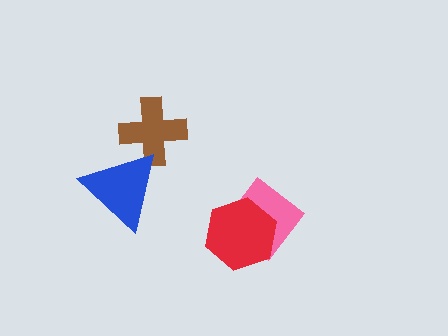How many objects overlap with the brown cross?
1 object overlaps with the brown cross.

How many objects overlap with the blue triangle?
1 object overlaps with the blue triangle.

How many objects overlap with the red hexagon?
1 object overlaps with the red hexagon.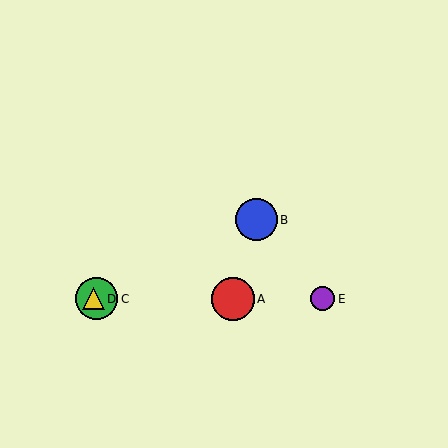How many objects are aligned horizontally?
4 objects (A, C, D, E) are aligned horizontally.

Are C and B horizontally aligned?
No, C is at y≈299 and B is at y≈220.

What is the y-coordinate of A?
Object A is at y≈299.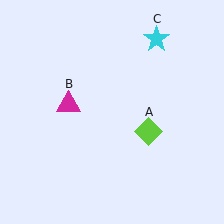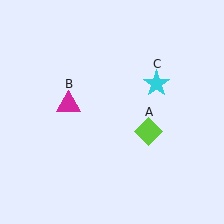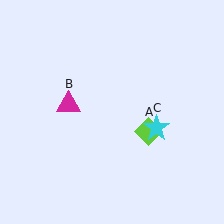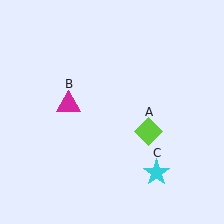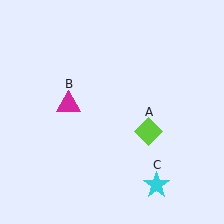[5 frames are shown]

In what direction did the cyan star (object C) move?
The cyan star (object C) moved down.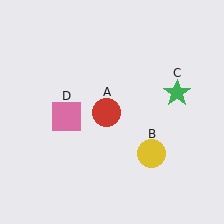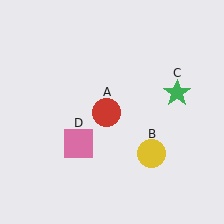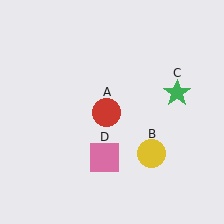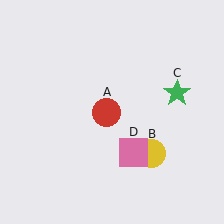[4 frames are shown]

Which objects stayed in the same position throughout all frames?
Red circle (object A) and yellow circle (object B) and green star (object C) remained stationary.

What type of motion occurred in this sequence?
The pink square (object D) rotated counterclockwise around the center of the scene.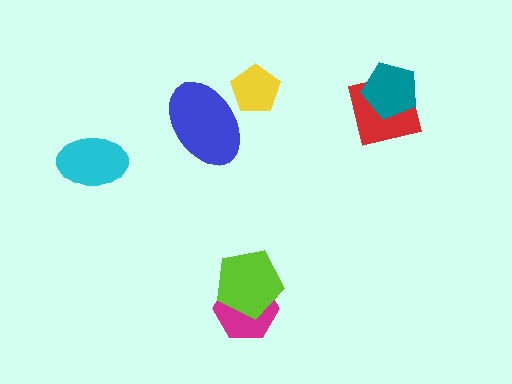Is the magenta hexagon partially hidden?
Yes, it is partially covered by another shape.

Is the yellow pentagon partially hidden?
Yes, it is partially covered by another shape.